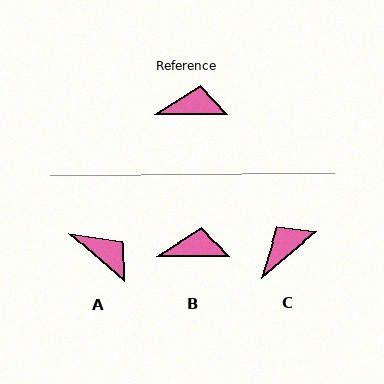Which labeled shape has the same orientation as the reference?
B.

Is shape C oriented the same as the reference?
No, it is off by about 40 degrees.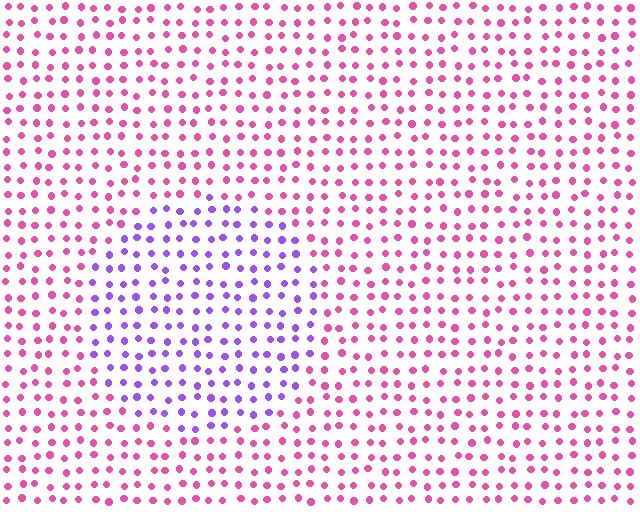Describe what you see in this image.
The image is filled with small pink elements in a uniform arrangement. A circle-shaped region is visible where the elements are tinted to a slightly different hue, forming a subtle color boundary.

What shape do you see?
I see a circle.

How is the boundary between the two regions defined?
The boundary is defined purely by a slight shift in hue (about 52 degrees). Spacing, size, and orientation are identical on both sides.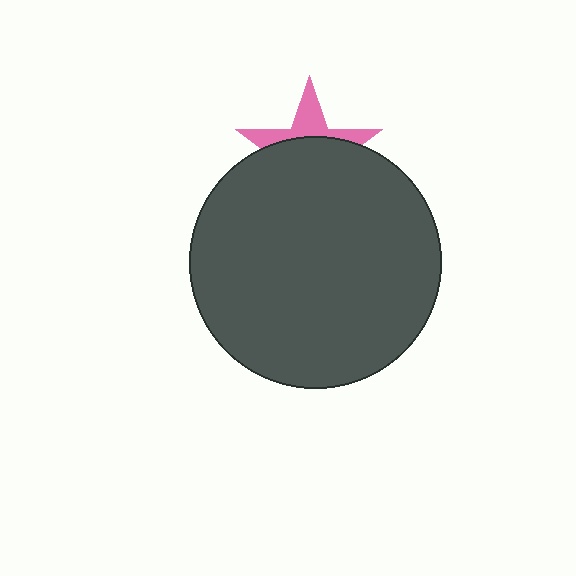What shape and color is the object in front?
The object in front is a dark gray circle.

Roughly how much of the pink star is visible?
A small part of it is visible (roughly 35%).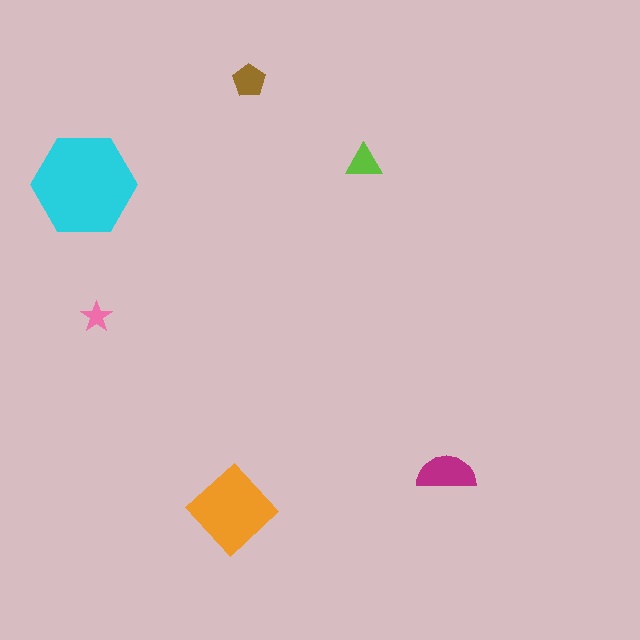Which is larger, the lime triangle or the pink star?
The lime triangle.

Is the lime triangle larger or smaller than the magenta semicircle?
Smaller.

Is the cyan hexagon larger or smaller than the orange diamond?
Larger.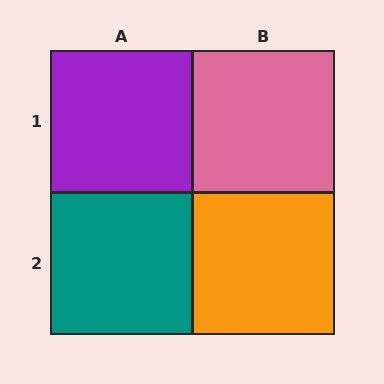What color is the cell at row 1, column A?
Purple.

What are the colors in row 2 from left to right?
Teal, orange.